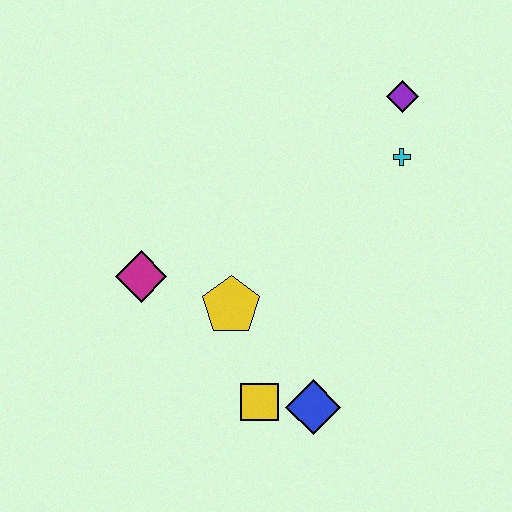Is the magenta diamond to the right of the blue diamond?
No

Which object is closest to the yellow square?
The blue diamond is closest to the yellow square.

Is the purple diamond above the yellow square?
Yes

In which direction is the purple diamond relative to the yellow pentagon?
The purple diamond is above the yellow pentagon.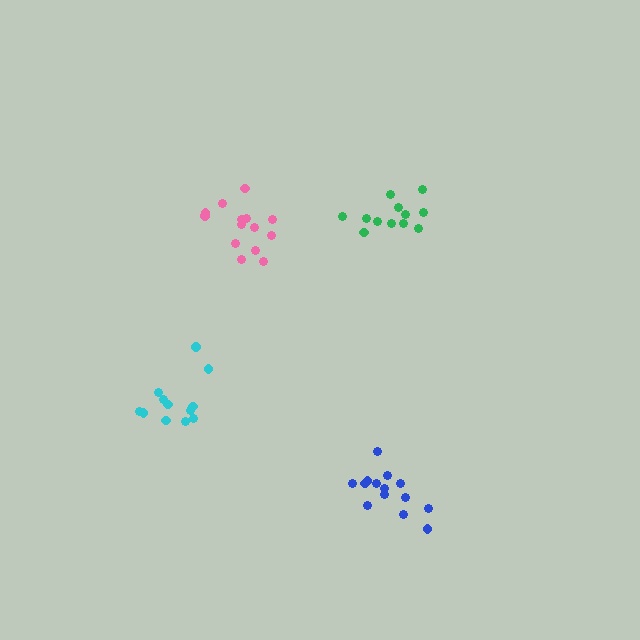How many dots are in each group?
Group 1: 14 dots, Group 2: 12 dots, Group 3: 12 dots, Group 4: 14 dots (52 total).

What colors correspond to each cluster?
The clusters are colored: pink, cyan, green, blue.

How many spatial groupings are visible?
There are 4 spatial groupings.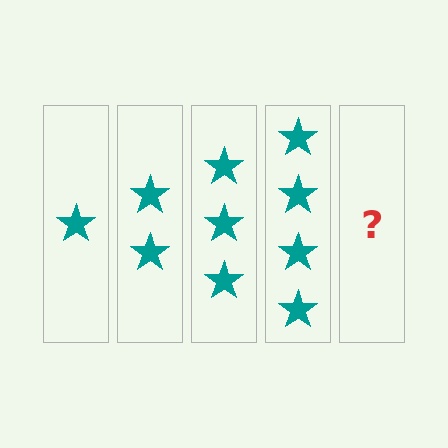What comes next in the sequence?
The next element should be 5 stars.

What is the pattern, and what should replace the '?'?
The pattern is that each step adds one more star. The '?' should be 5 stars.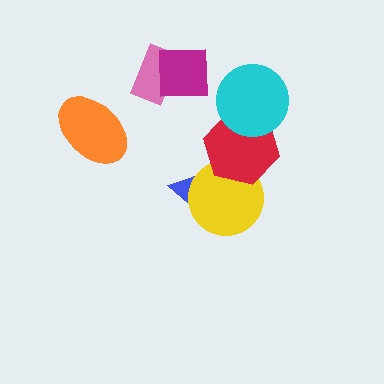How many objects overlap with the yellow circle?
2 objects overlap with the yellow circle.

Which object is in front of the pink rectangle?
The magenta square is in front of the pink rectangle.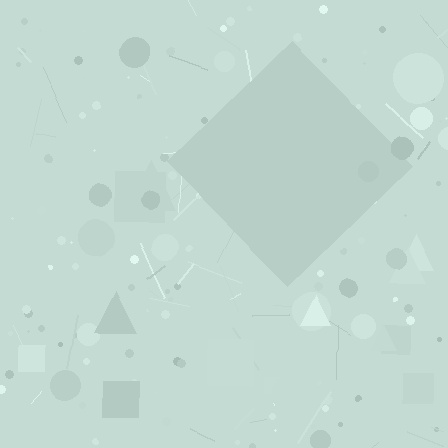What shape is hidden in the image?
A diamond is hidden in the image.